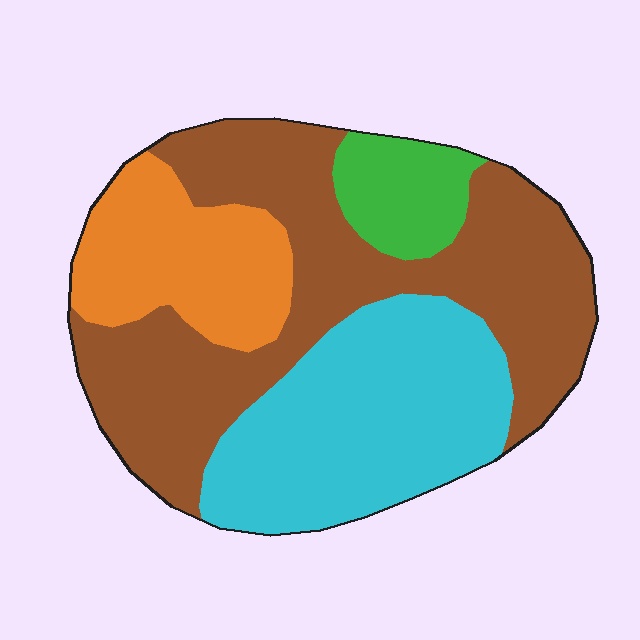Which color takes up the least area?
Green, at roughly 10%.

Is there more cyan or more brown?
Brown.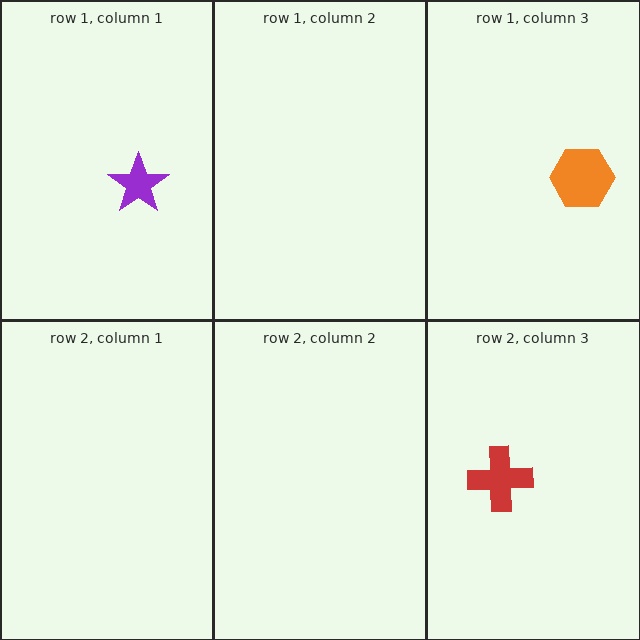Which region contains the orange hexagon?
The row 1, column 3 region.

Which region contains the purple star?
The row 1, column 1 region.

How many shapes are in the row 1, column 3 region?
1.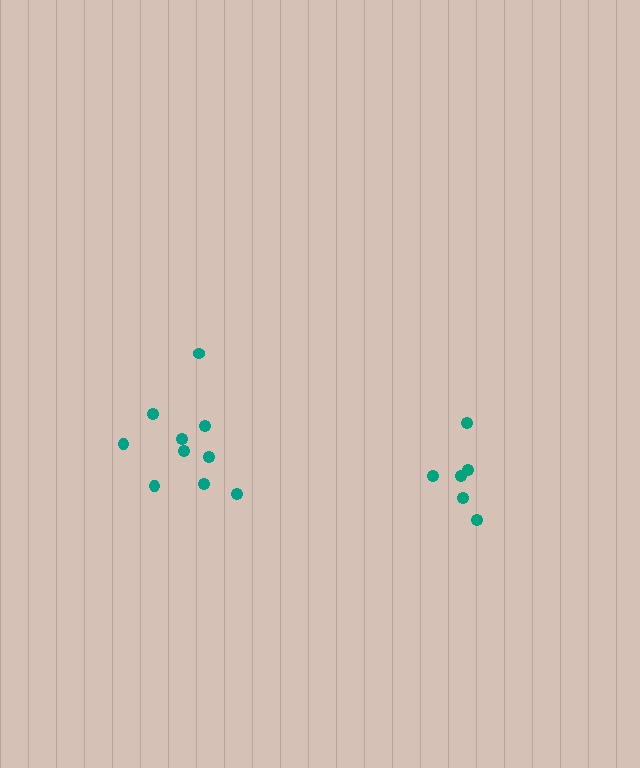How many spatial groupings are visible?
There are 2 spatial groupings.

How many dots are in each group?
Group 1: 6 dots, Group 2: 10 dots (16 total).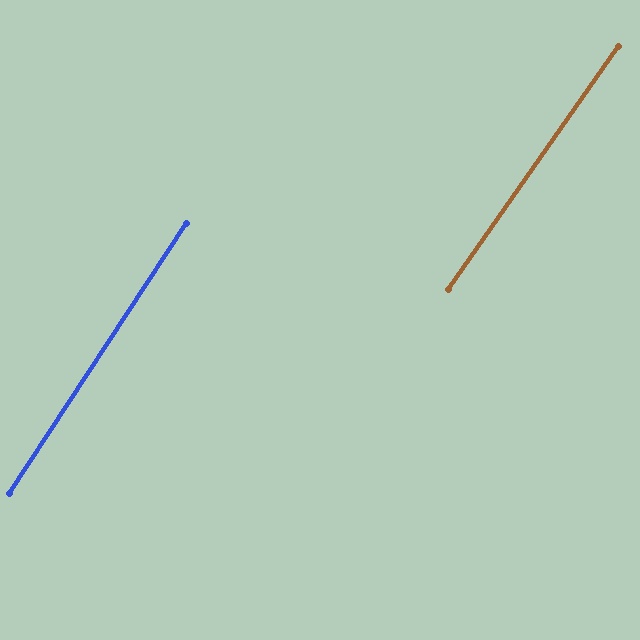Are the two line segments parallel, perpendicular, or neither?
Parallel — their directions differ by only 1.8°.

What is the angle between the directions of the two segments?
Approximately 2 degrees.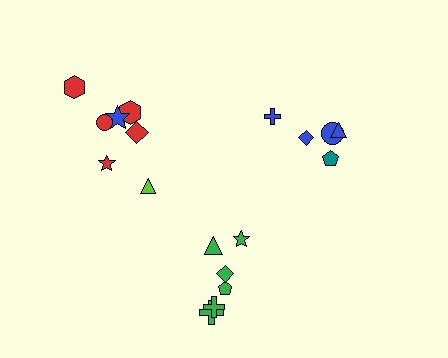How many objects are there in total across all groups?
There are 18 objects.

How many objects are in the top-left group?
There are 7 objects.